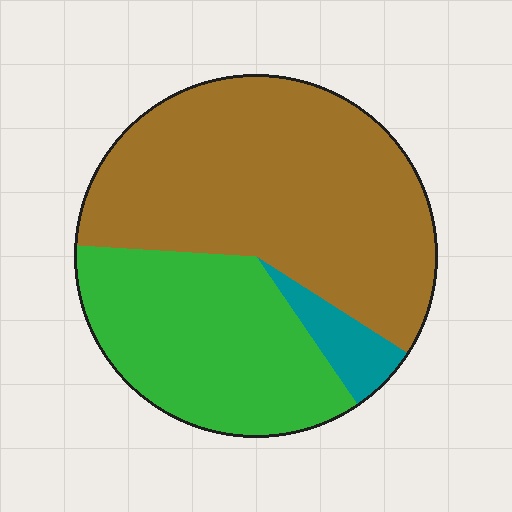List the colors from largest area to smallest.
From largest to smallest: brown, green, teal.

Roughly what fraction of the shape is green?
Green takes up between a third and a half of the shape.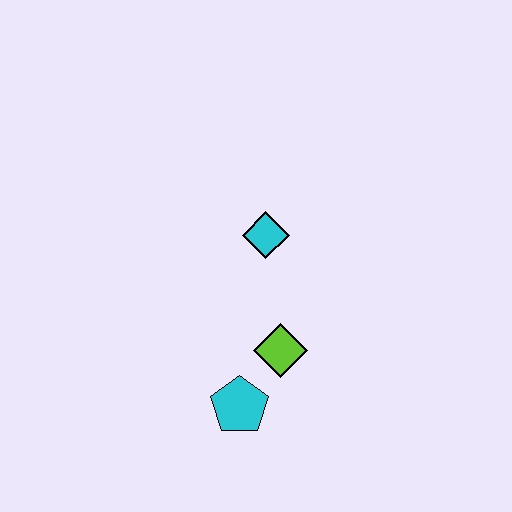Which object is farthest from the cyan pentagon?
The cyan diamond is farthest from the cyan pentagon.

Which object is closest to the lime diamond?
The cyan pentagon is closest to the lime diamond.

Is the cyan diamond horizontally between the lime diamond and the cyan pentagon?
Yes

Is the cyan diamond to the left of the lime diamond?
Yes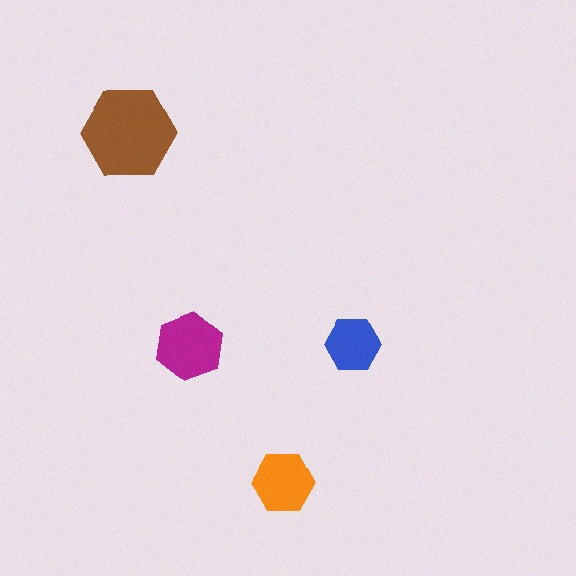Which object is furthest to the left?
The brown hexagon is leftmost.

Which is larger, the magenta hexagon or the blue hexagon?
The magenta one.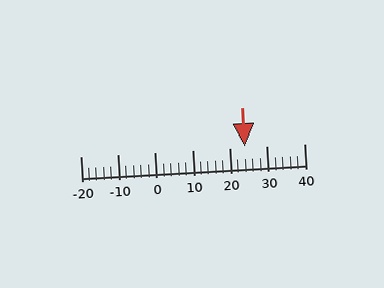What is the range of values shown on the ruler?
The ruler shows values from -20 to 40.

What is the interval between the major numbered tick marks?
The major tick marks are spaced 10 units apart.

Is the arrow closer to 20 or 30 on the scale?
The arrow is closer to 20.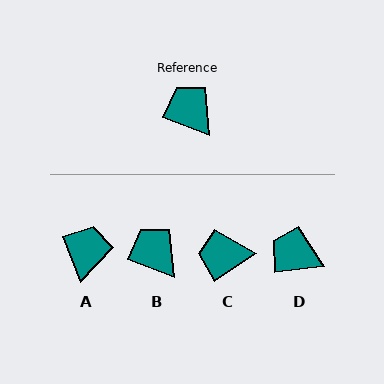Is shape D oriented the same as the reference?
No, it is off by about 28 degrees.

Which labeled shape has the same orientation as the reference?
B.